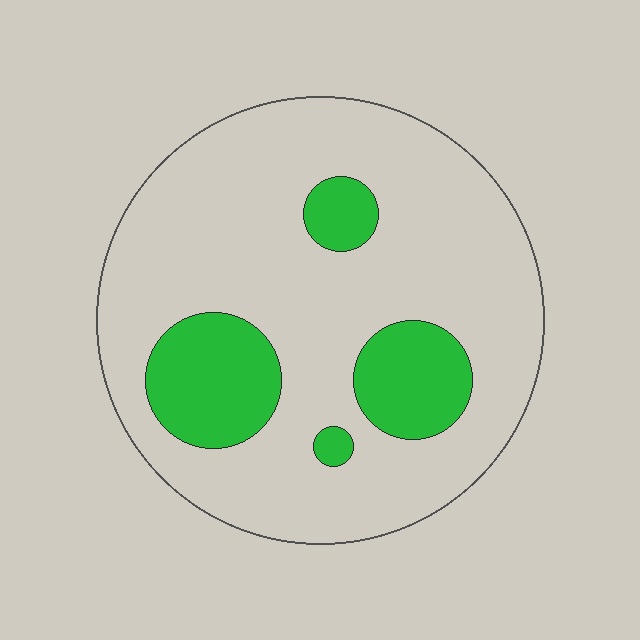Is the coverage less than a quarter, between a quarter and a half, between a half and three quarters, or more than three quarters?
Less than a quarter.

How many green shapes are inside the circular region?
4.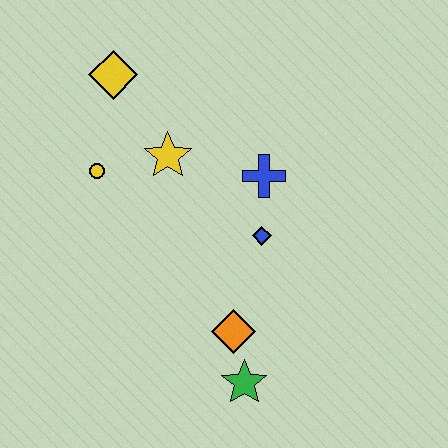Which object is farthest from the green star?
The yellow diamond is farthest from the green star.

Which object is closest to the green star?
The orange diamond is closest to the green star.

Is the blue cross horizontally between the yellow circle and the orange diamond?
No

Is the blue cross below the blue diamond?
No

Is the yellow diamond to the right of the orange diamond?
No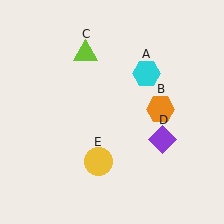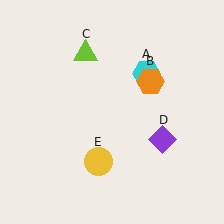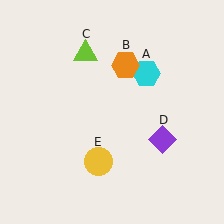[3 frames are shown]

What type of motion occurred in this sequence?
The orange hexagon (object B) rotated counterclockwise around the center of the scene.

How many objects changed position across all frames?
1 object changed position: orange hexagon (object B).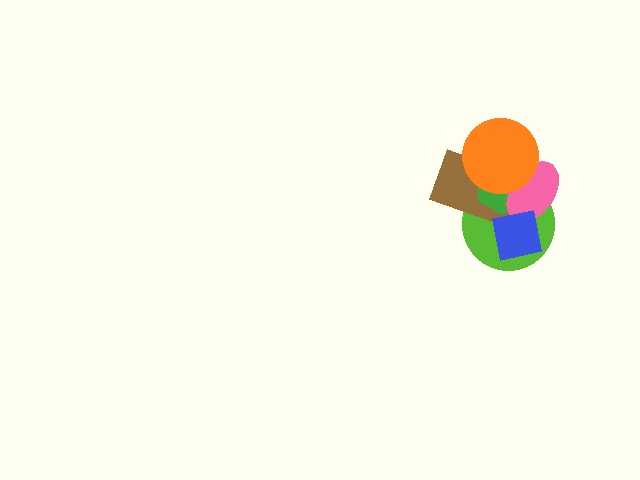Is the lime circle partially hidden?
Yes, it is partially covered by another shape.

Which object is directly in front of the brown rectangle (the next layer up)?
The green hexagon is directly in front of the brown rectangle.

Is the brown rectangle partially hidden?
Yes, it is partially covered by another shape.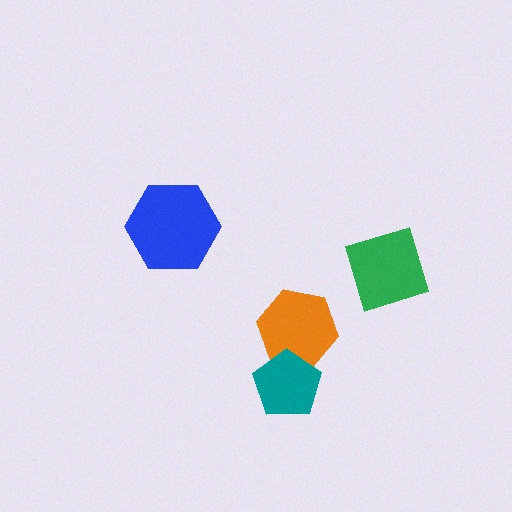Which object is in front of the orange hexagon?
The teal pentagon is in front of the orange hexagon.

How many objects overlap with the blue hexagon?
0 objects overlap with the blue hexagon.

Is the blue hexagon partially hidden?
No, no other shape covers it.